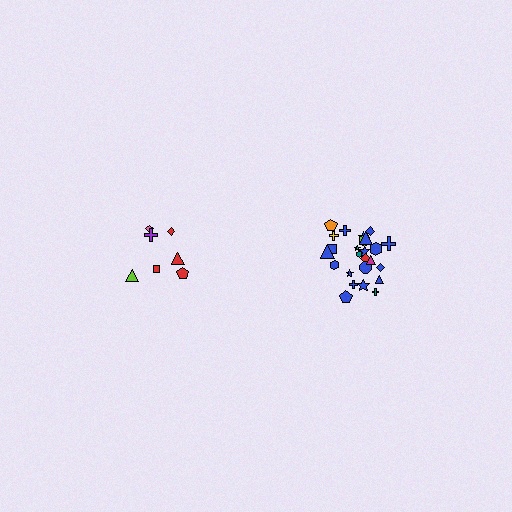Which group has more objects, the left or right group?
The right group.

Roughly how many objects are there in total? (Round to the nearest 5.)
Roughly 30 objects in total.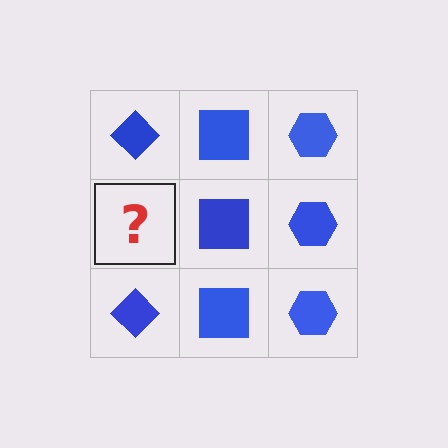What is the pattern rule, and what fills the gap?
The rule is that each column has a consistent shape. The gap should be filled with a blue diamond.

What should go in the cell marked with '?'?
The missing cell should contain a blue diamond.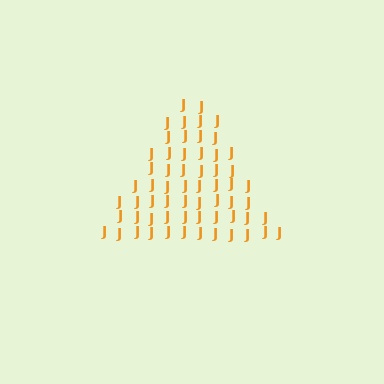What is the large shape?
The large shape is a triangle.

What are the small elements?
The small elements are letter J's.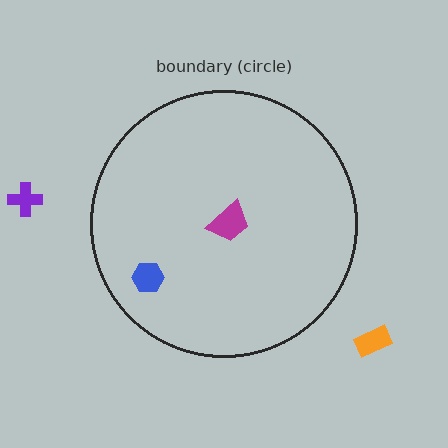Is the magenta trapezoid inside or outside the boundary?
Inside.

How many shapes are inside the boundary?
2 inside, 2 outside.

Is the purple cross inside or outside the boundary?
Outside.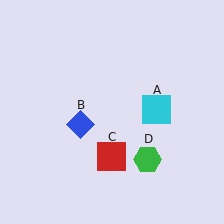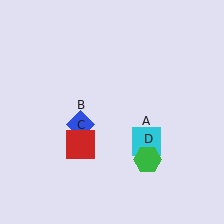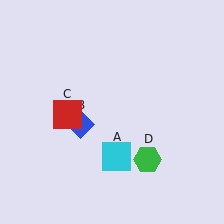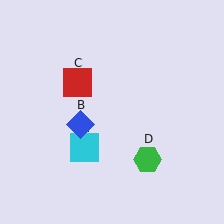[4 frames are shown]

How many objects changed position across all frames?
2 objects changed position: cyan square (object A), red square (object C).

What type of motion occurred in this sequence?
The cyan square (object A), red square (object C) rotated clockwise around the center of the scene.